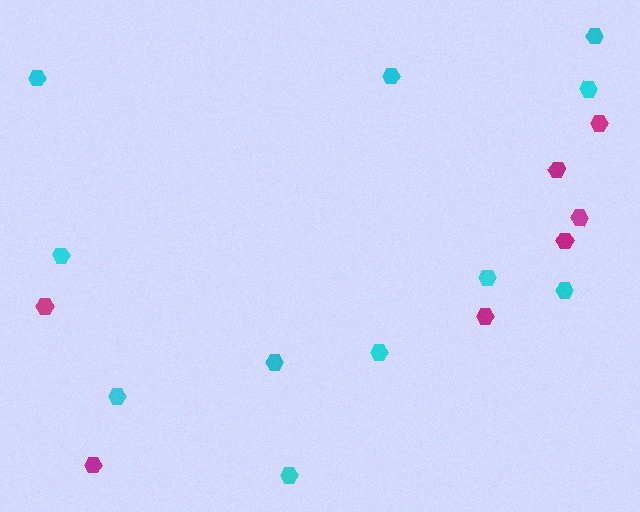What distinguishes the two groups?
There are 2 groups: one group of magenta hexagons (7) and one group of cyan hexagons (11).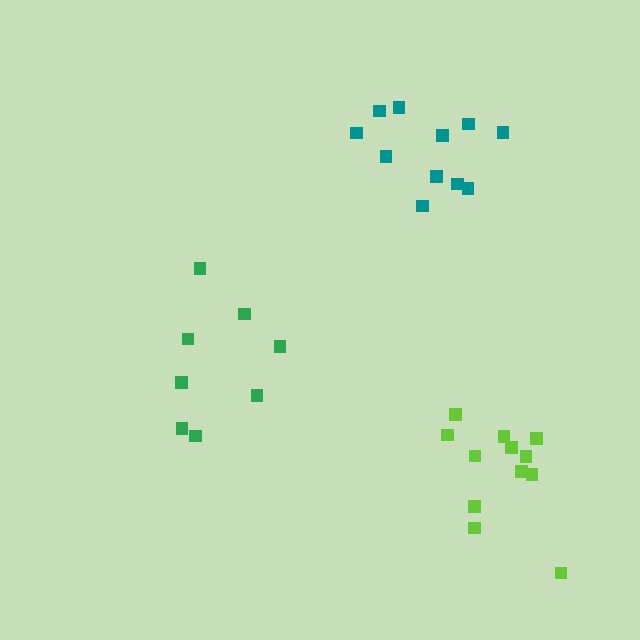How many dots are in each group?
Group 1: 11 dots, Group 2: 8 dots, Group 3: 12 dots (31 total).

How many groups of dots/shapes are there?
There are 3 groups.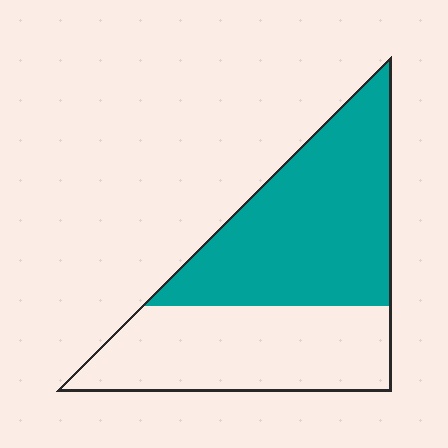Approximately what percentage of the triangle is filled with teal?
Approximately 55%.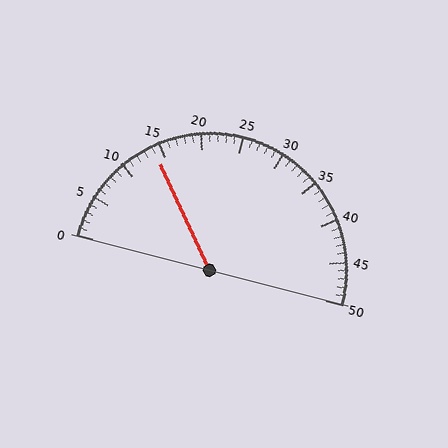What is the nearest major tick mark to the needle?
The nearest major tick mark is 15.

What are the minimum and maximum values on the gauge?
The gauge ranges from 0 to 50.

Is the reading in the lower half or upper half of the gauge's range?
The reading is in the lower half of the range (0 to 50).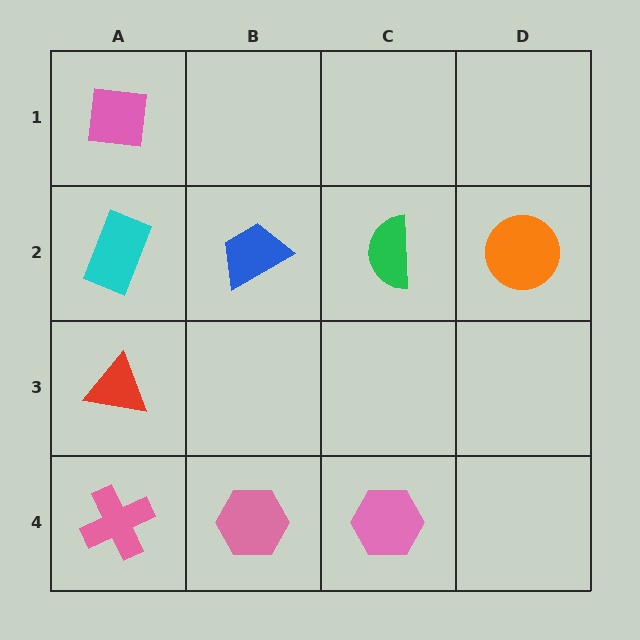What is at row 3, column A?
A red triangle.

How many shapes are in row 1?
1 shape.